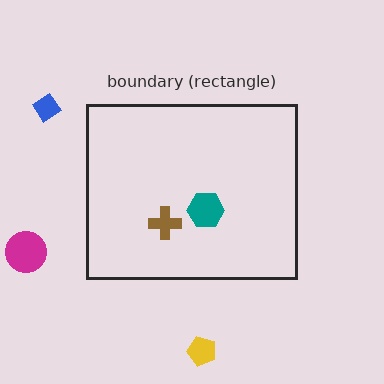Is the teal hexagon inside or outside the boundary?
Inside.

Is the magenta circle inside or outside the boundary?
Outside.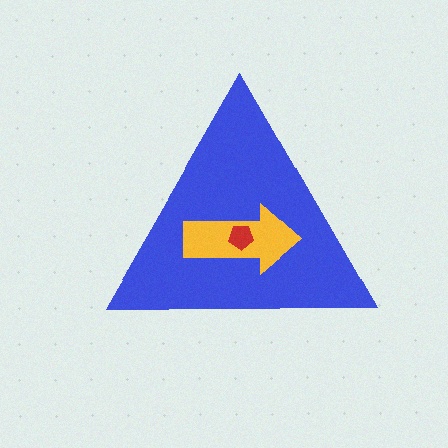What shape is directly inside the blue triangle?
The yellow arrow.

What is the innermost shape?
The red pentagon.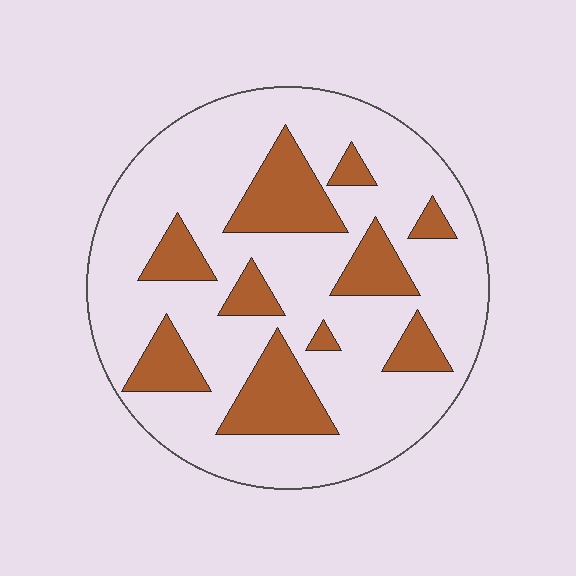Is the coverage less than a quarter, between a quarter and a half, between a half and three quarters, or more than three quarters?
Less than a quarter.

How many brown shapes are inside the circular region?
10.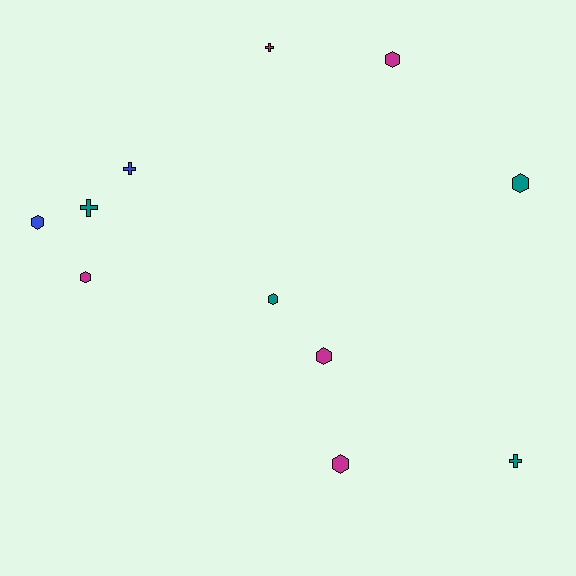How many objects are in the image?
There are 11 objects.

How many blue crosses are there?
There is 1 blue cross.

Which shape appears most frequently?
Hexagon, with 7 objects.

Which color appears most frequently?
Magenta, with 5 objects.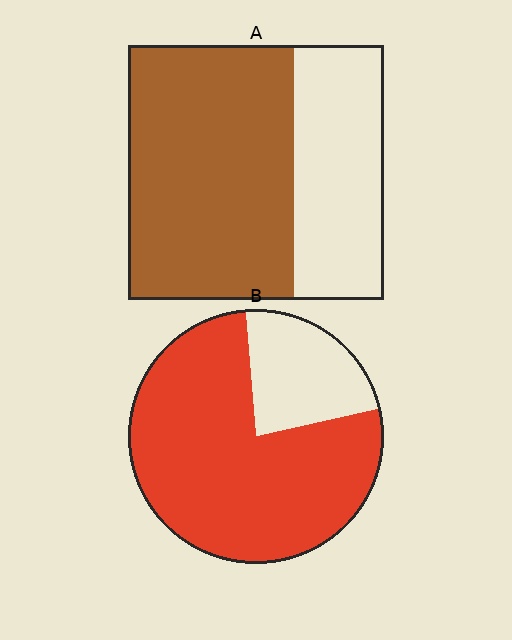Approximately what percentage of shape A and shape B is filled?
A is approximately 65% and B is approximately 75%.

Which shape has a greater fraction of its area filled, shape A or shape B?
Shape B.